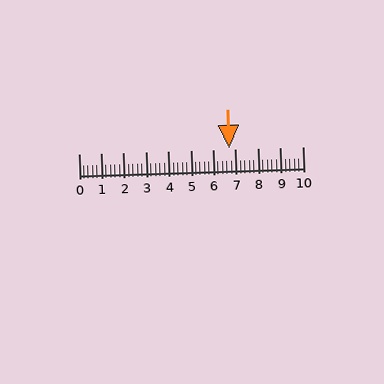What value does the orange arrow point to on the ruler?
The orange arrow points to approximately 6.7.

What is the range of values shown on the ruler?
The ruler shows values from 0 to 10.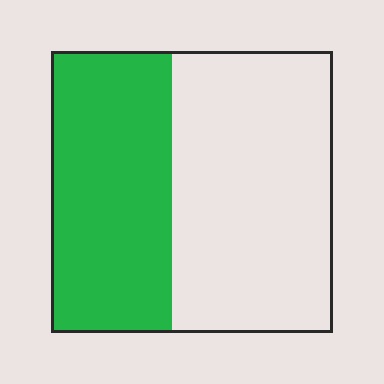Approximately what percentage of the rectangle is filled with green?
Approximately 45%.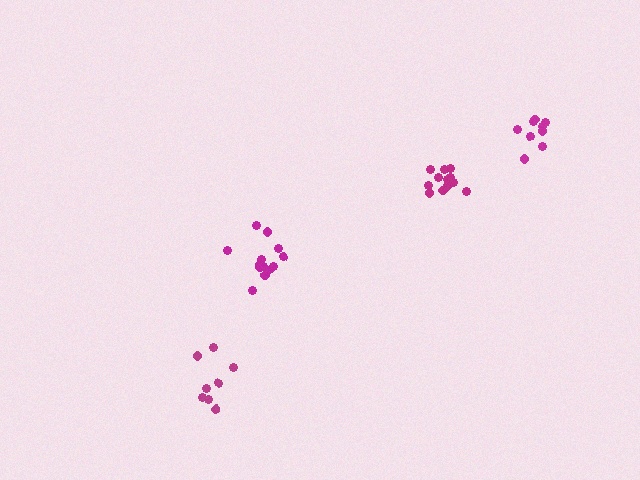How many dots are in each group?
Group 1: 13 dots, Group 2: 9 dots, Group 3: 8 dots, Group 4: 12 dots (42 total).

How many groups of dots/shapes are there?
There are 4 groups.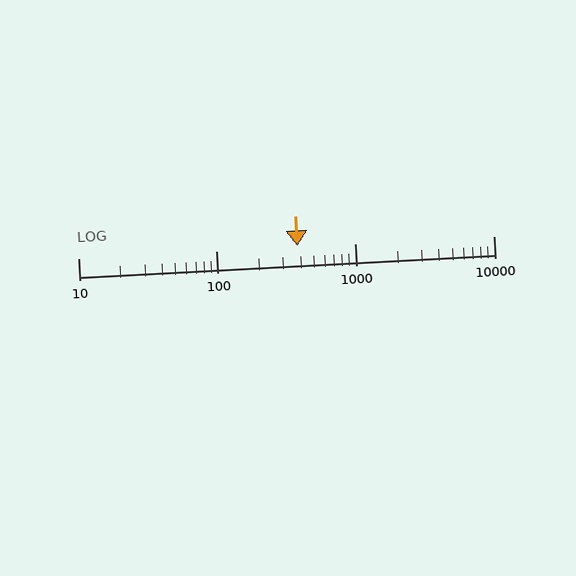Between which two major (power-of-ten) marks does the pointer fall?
The pointer is between 100 and 1000.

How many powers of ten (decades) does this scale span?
The scale spans 3 decades, from 10 to 10000.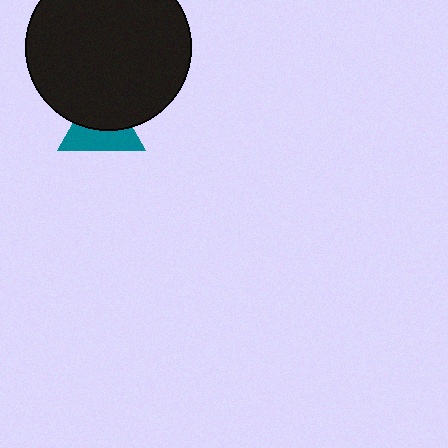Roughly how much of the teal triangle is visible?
About half of it is visible (roughly 49%).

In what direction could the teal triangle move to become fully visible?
The teal triangle could move down. That would shift it out from behind the black circle entirely.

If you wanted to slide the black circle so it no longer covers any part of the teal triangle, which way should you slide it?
Slide it up — that is the most direct way to separate the two shapes.